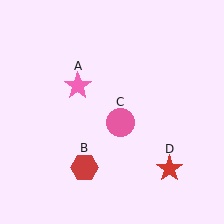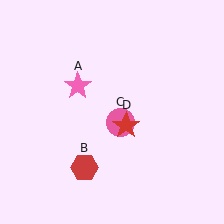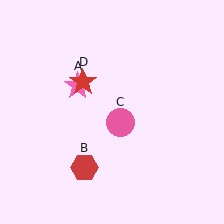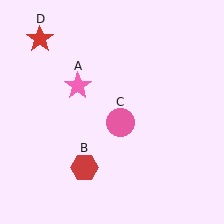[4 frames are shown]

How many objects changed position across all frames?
1 object changed position: red star (object D).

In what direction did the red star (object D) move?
The red star (object D) moved up and to the left.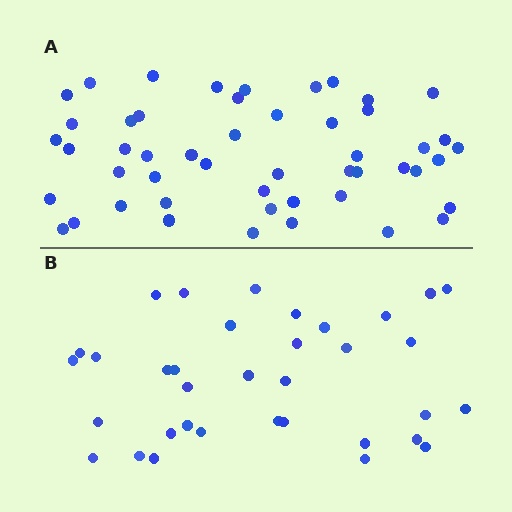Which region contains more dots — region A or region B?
Region A (the top region) has more dots.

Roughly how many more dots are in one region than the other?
Region A has approximately 15 more dots than region B.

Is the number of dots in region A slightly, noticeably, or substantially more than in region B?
Region A has noticeably more, but not dramatically so. The ratio is roughly 1.4 to 1.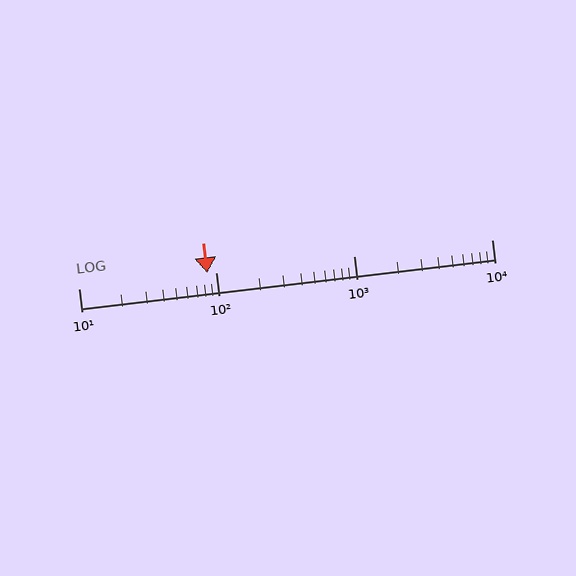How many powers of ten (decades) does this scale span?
The scale spans 3 decades, from 10 to 10000.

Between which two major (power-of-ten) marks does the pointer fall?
The pointer is between 10 and 100.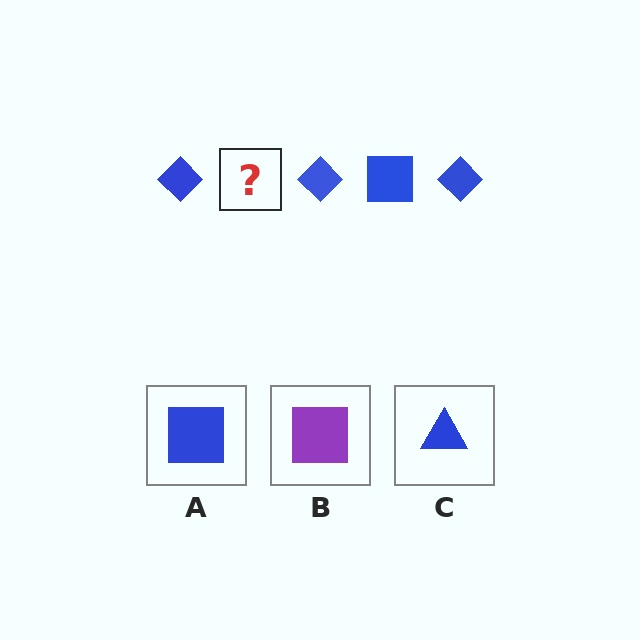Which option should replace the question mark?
Option A.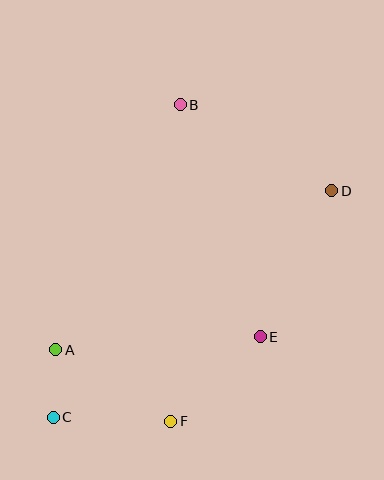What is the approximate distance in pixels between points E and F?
The distance between E and F is approximately 123 pixels.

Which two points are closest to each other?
Points A and C are closest to each other.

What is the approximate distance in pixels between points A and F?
The distance between A and F is approximately 136 pixels.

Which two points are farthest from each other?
Points C and D are farthest from each other.